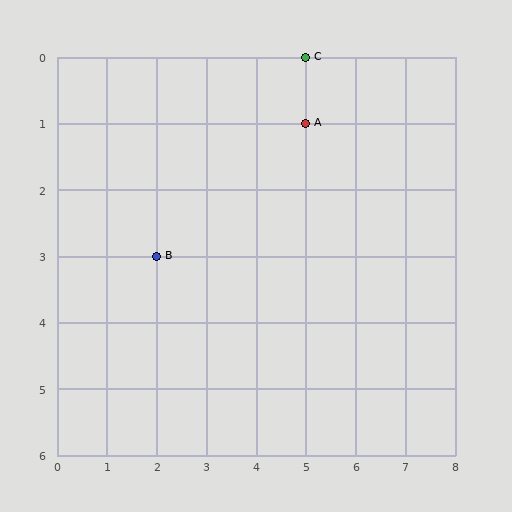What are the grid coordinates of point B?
Point B is at grid coordinates (2, 3).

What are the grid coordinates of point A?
Point A is at grid coordinates (5, 1).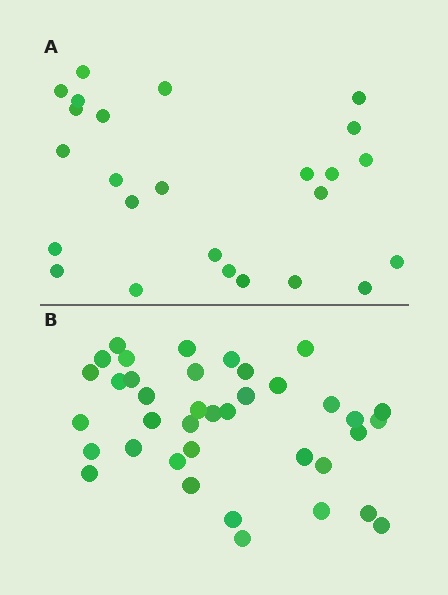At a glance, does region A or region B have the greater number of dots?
Region B (the bottom region) has more dots.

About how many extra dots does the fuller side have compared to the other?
Region B has approximately 15 more dots than region A.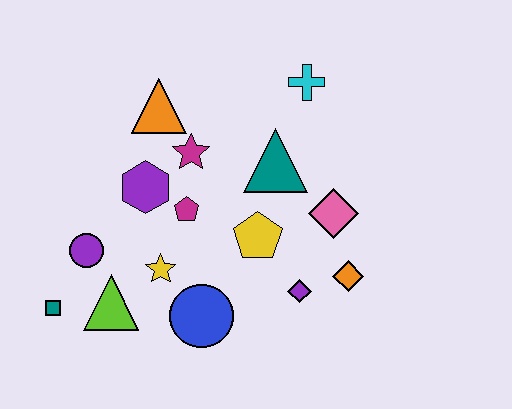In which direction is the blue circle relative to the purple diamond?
The blue circle is to the left of the purple diamond.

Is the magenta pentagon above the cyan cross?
No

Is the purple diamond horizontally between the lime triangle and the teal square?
No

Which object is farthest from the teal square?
The cyan cross is farthest from the teal square.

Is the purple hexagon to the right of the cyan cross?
No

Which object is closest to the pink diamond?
The orange diamond is closest to the pink diamond.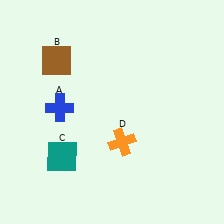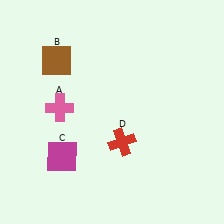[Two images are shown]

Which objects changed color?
A changed from blue to pink. C changed from teal to magenta. D changed from orange to red.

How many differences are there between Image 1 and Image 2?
There are 3 differences between the two images.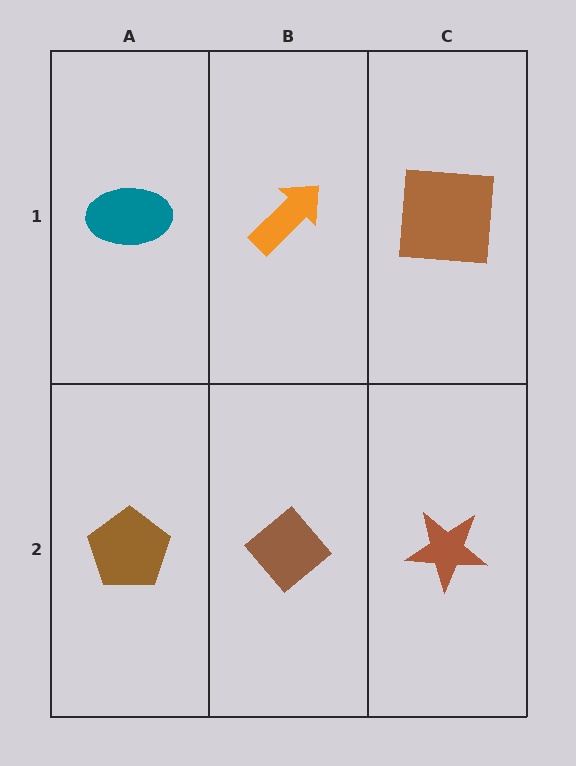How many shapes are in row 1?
3 shapes.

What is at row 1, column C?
A brown square.